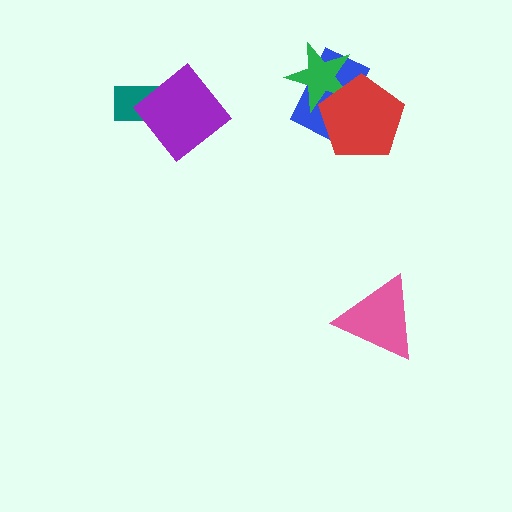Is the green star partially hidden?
Yes, it is partially covered by another shape.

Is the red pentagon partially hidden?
No, no other shape covers it.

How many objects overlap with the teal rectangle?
1 object overlaps with the teal rectangle.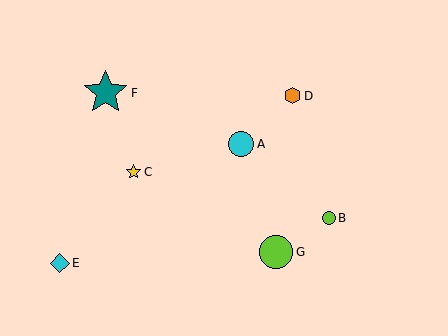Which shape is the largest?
The teal star (labeled F) is the largest.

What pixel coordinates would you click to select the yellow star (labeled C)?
Click at (133, 172) to select the yellow star C.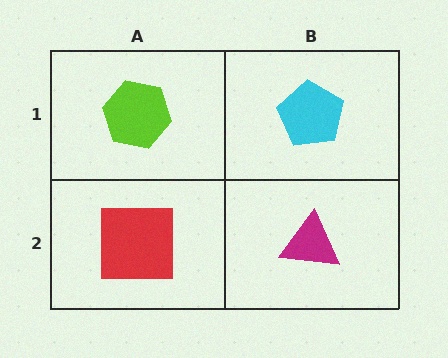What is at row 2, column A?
A red square.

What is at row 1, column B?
A cyan pentagon.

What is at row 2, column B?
A magenta triangle.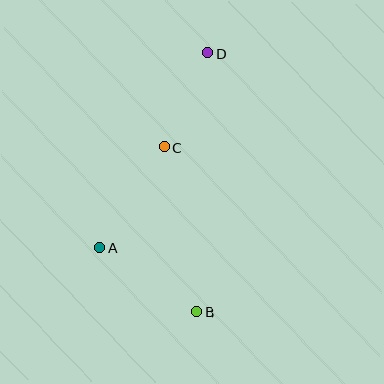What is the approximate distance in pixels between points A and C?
The distance between A and C is approximately 120 pixels.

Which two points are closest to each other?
Points C and D are closest to each other.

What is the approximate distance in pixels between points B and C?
The distance between B and C is approximately 168 pixels.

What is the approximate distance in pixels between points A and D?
The distance between A and D is approximately 223 pixels.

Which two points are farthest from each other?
Points B and D are farthest from each other.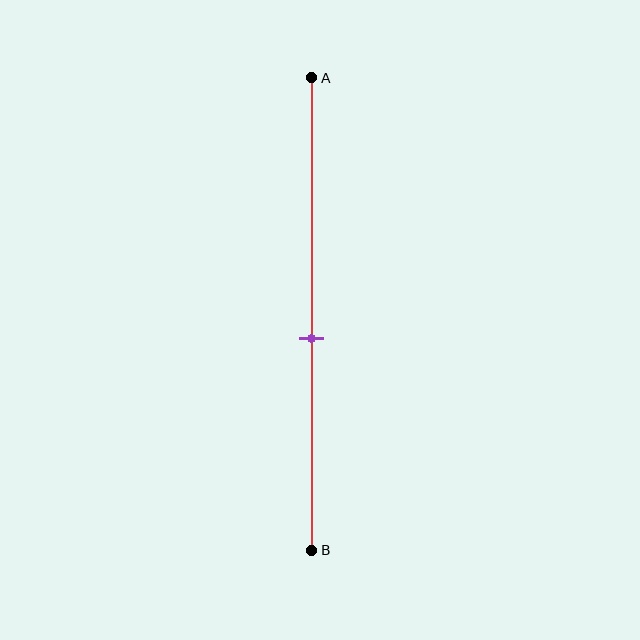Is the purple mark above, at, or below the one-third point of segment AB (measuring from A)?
The purple mark is below the one-third point of segment AB.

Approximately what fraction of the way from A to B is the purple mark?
The purple mark is approximately 55% of the way from A to B.